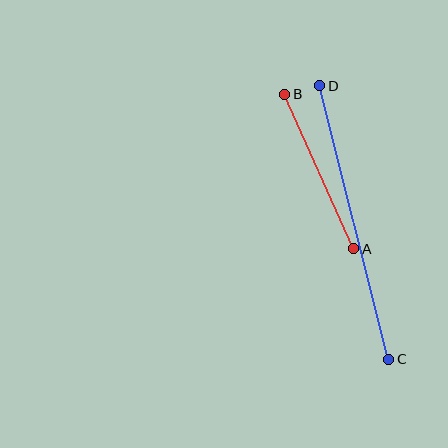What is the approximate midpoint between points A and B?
The midpoint is at approximately (319, 172) pixels.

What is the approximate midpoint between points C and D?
The midpoint is at approximately (354, 222) pixels.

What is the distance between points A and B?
The distance is approximately 169 pixels.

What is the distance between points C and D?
The distance is approximately 282 pixels.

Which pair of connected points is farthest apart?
Points C and D are farthest apart.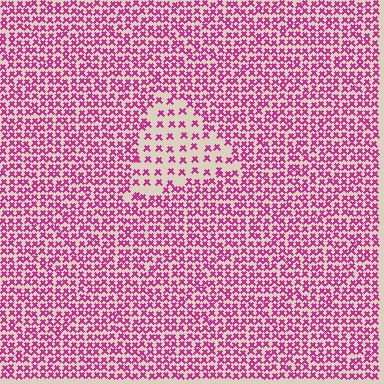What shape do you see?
I see a triangle.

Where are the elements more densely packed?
The elements are more densely packed outside the triangle boundary.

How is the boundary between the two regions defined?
The boundary is defined by a change in element density (approximately 2.3x ratio). All elements are the same color, size, and shape.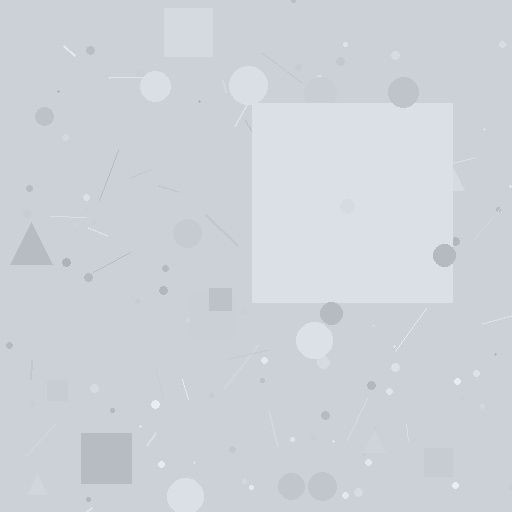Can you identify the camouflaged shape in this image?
The camouflaged shape is a square.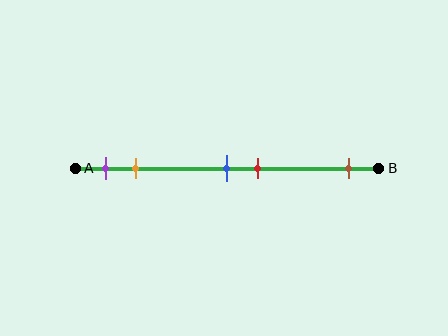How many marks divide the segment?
There are 5 marks dividing the segment.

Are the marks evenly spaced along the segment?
No, the marks are not evenly spaced.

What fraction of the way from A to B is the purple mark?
The purple mark is approximately 10% (0.1) of the way from A to B.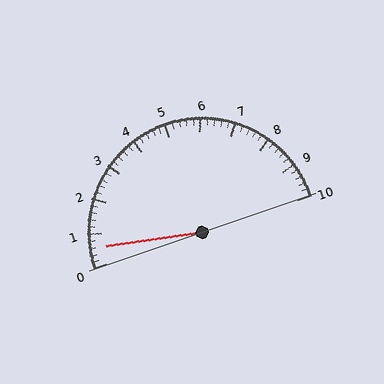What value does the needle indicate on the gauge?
The needle indicates approximately 0.6.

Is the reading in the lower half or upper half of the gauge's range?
The reading is in the lower half of the range (0 to 10).